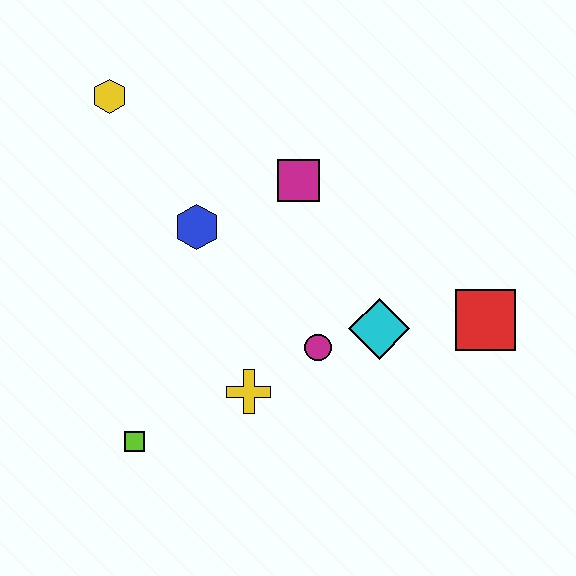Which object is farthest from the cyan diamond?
The yellow hexagon is farthest from the cyan diamond.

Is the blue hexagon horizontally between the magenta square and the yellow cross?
No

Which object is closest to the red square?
The cyan diamond is closest to the red square.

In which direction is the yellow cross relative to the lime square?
The yellow cross is to the right of the lime square.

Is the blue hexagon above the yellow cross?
Yes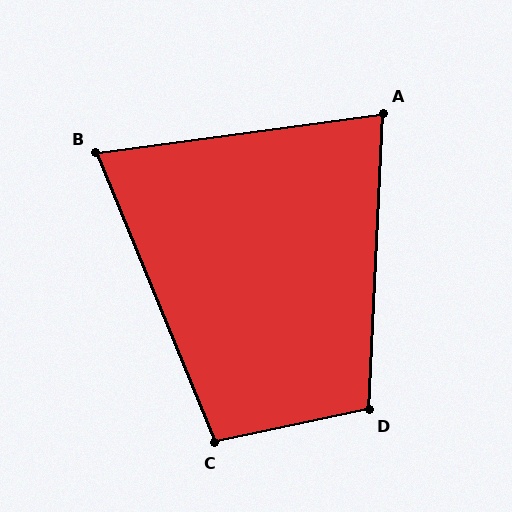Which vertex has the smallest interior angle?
B, at approximately 75 degrees.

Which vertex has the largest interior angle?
D, at approximately 105 degrees.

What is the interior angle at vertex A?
Approximately 80 degrees (acute).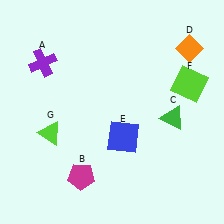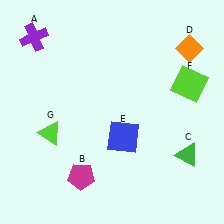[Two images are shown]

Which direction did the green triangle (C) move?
The green triangle (C) moved down.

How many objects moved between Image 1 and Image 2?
2 objects moved between the two images.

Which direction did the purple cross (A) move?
The purple cross (A) moved up.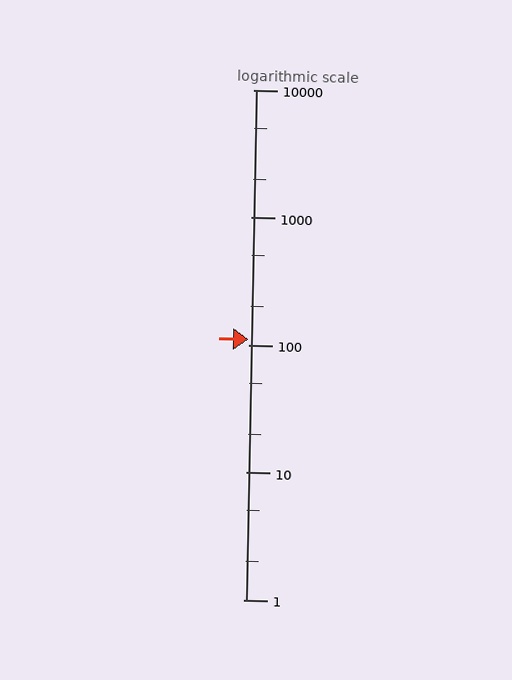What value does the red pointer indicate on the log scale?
The pointer indicates approximately 110.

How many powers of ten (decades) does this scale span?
The scale spans 4 decades, from 1 to 10000.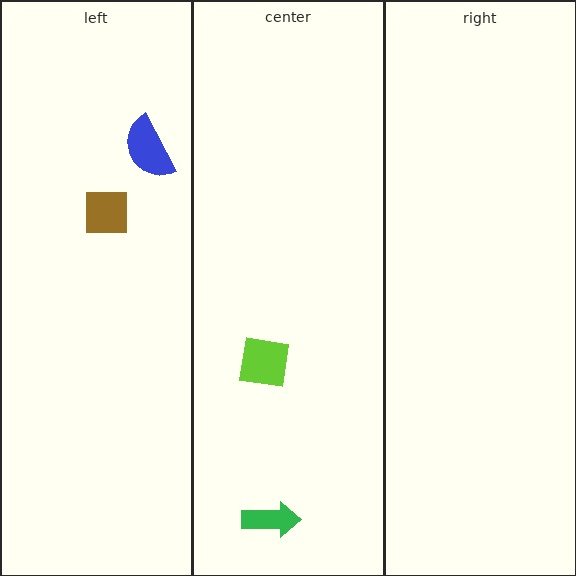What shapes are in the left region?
The blue semicircle, the brown square.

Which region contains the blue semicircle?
The left region.